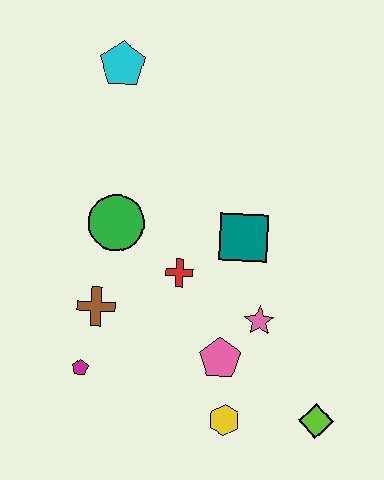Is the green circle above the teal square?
Yes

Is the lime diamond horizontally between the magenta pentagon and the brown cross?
No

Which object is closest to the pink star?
The pink pentagon is closest to the pink star.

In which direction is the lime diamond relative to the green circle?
The lime diamond is to the right of the green circle.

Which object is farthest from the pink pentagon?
The cyan pentagon is farthest from the pink pentagon.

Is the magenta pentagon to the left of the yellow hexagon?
Yes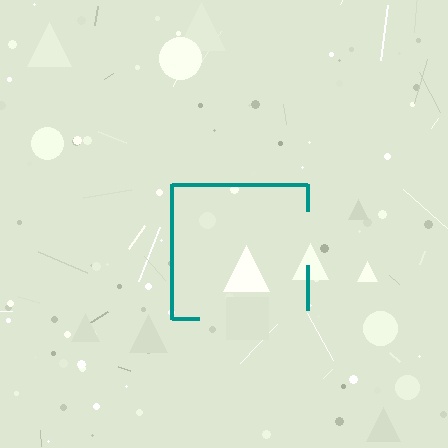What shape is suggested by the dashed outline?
The dashed outline suggests a square.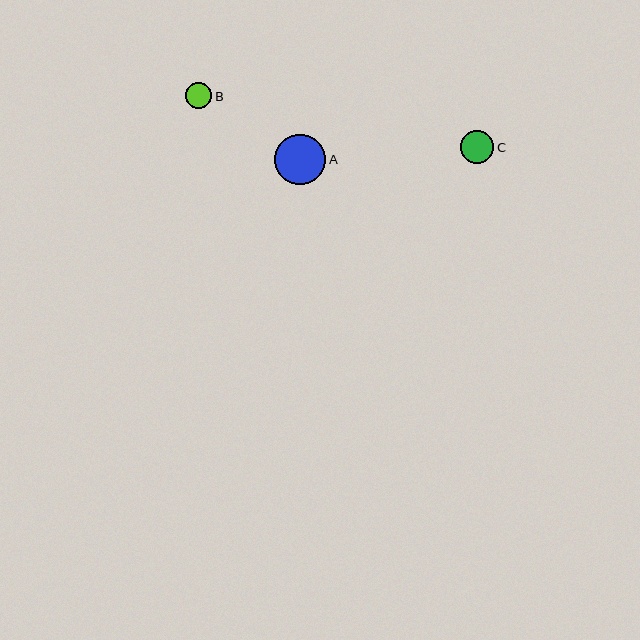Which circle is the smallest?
Circle B is the smallest with a size of approximately 26 pixels.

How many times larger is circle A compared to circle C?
Circle A is approximately 1.5 times the size of circle C.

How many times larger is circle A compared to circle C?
Circle A is approximately 1.5 times the size of circle C.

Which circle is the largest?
Circle A is the largest with a size of approximately 51 pixels.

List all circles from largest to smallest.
From largest to smallest: A, C, B.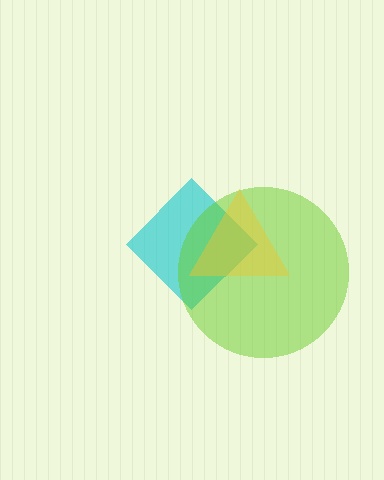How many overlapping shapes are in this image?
There are 3 overlapping shapes in the image.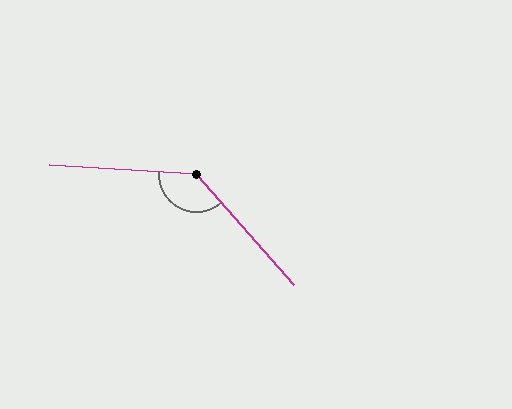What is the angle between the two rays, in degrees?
Approximately 135 degrees.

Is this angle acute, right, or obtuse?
It is obtuse.